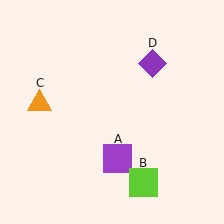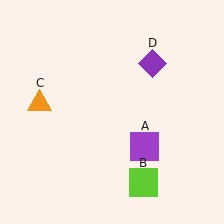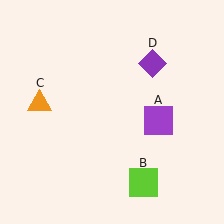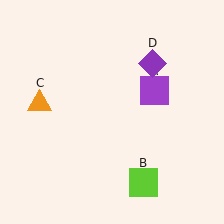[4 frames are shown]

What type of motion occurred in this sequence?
The purple square (object A) rotated counterclockwise around the center of the scene.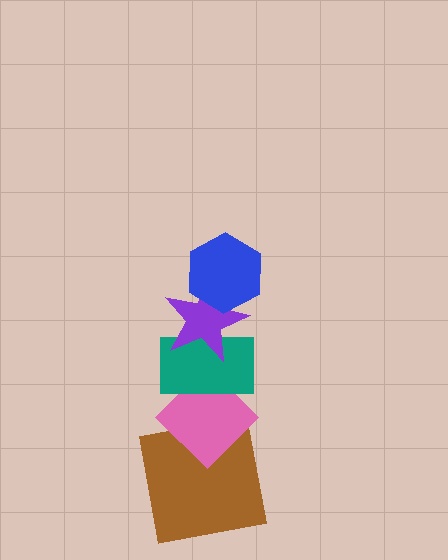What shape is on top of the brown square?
The pink diamond is on top of the brown square.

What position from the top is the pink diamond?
The pink diamond is 4th from the top.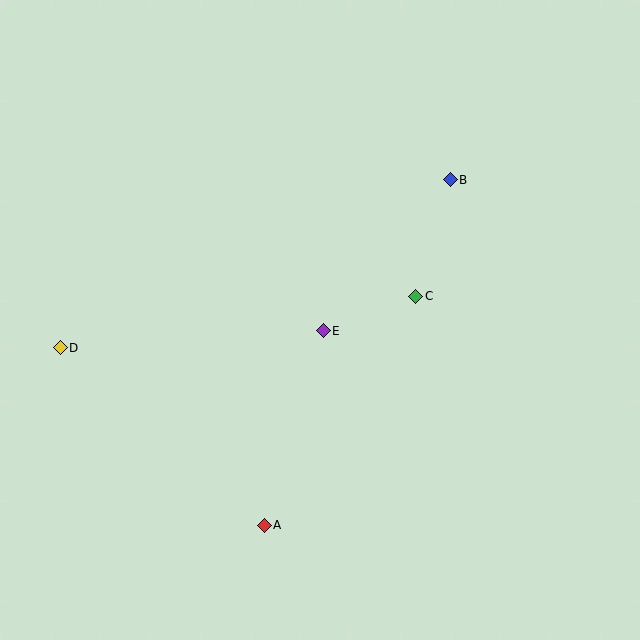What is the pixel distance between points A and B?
The distance between A and B is 393 pixels.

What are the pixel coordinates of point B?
Point B is at (450, 180).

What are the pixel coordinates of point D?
Point D is at (60, 348).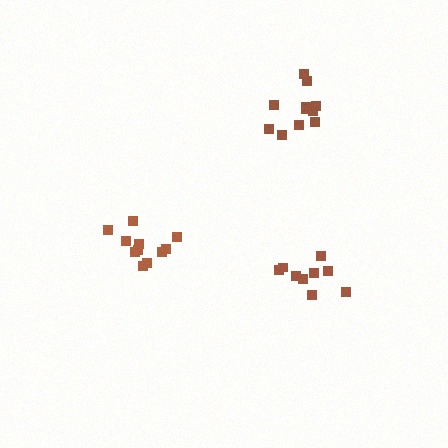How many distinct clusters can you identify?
There are 3 distinct clusters.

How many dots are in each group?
Group 1: 11 dots, Group 2: 11 dots, Group 3: 9 dots (31 total).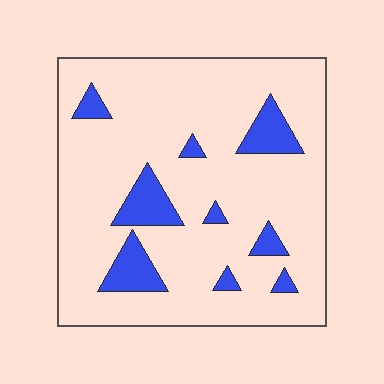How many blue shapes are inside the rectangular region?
9.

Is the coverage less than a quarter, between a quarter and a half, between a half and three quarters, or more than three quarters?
Less than a quarter.